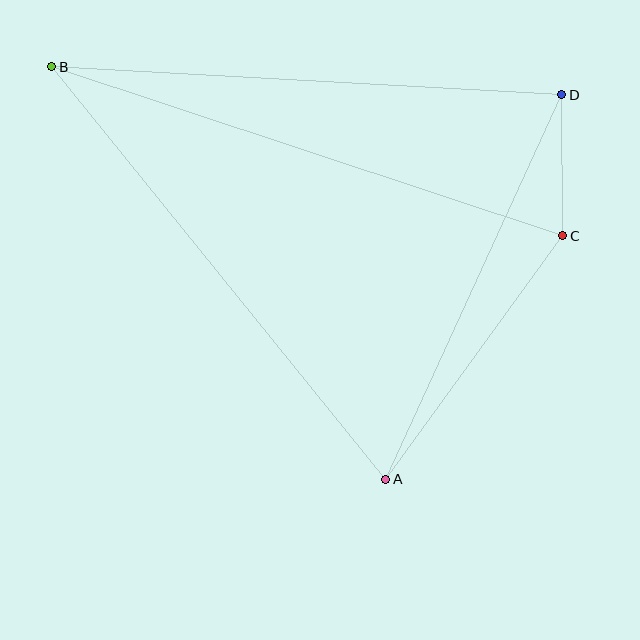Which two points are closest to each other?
Points C and D are closest to each other.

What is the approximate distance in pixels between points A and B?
The distance between A and B is approximately 531 pixels.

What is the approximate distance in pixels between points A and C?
The distance between A and C is approximately 301 pixels.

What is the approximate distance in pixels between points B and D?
The distance between B and D is approximately 511 pixels.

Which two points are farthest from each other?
Points B and C are farthest from each other.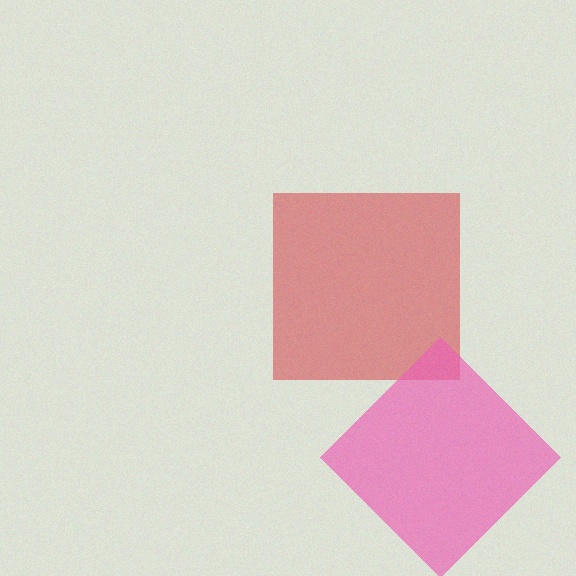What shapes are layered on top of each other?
The layered shapes are: a red square, a pink diamond.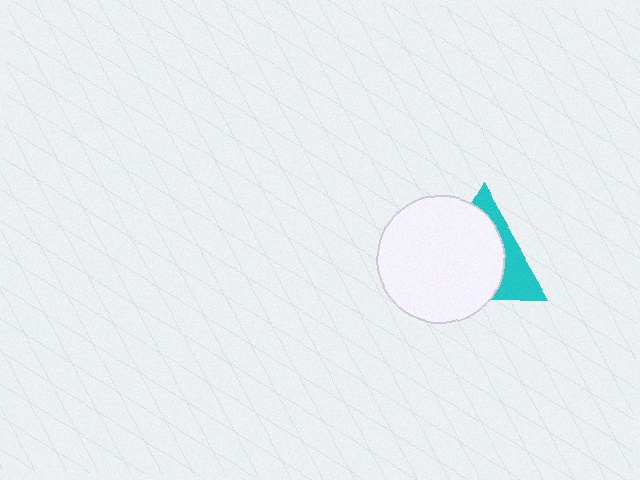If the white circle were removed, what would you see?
You would see the complete cyan triangle.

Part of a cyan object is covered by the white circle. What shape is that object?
It is a triangle.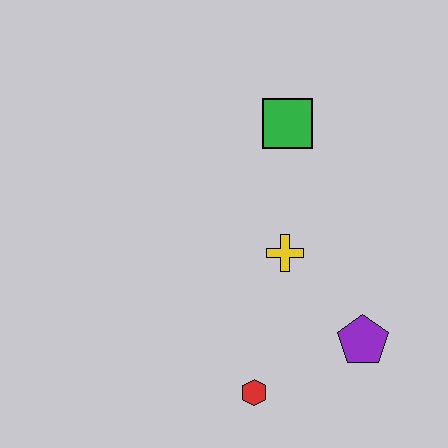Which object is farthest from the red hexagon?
The green square is farthest from the red hexagon.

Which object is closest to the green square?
The yellow cross is closest to the green square.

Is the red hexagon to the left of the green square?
Yes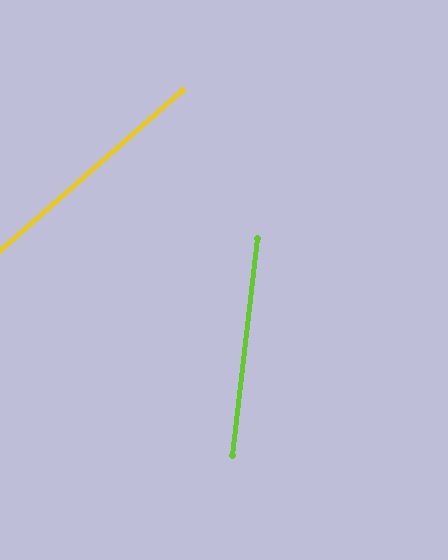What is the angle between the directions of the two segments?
Approximately 42 degrees.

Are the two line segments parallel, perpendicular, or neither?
Neither parallel nor perpendicular — they differ by about 42°.